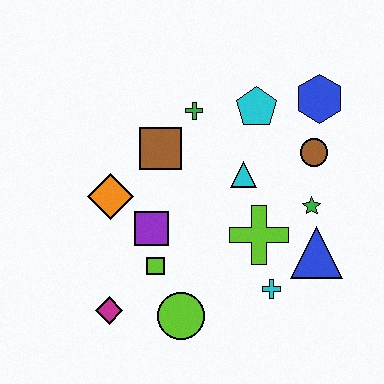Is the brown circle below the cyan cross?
No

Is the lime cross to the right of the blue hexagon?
No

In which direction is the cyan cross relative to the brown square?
The cyan cross is below the brown square.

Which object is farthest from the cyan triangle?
The magenta diamond is farthest from the cyan triangle.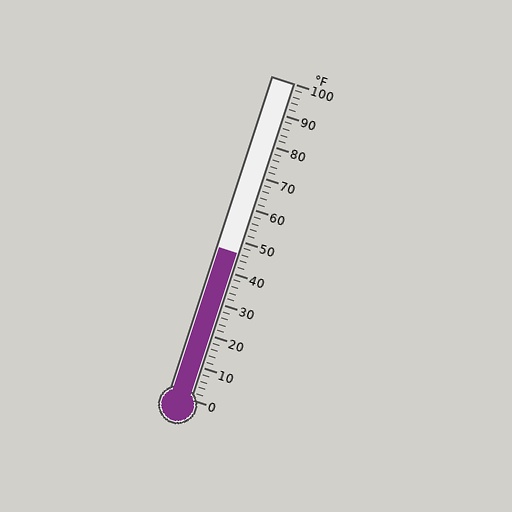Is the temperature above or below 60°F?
The temperature is below 60°F.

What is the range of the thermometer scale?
The thermometer scale ranges from 0°F to 100°F.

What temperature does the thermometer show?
The thermometer shows approximately 46°F.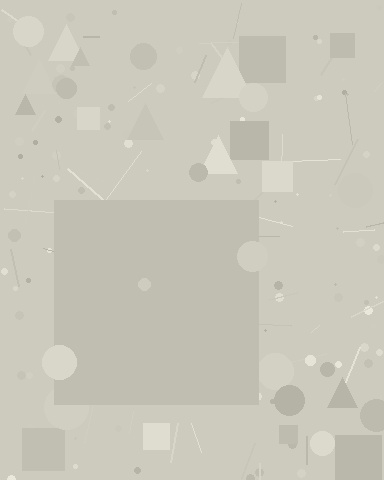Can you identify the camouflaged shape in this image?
The camouflaged shape is a square.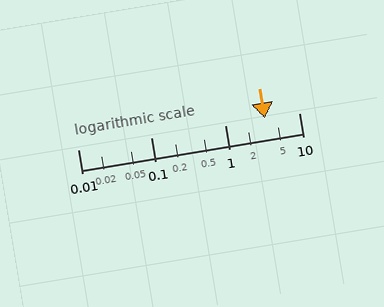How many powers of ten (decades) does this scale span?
The scale spans 3 decades, from 0.01 to 10.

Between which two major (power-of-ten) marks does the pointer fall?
The pointer is between 1 and 10.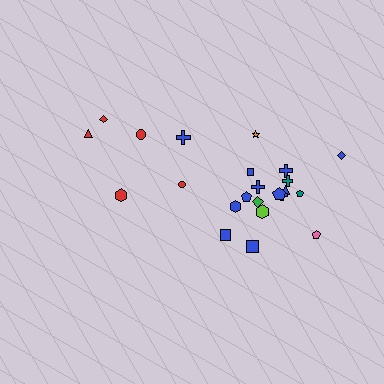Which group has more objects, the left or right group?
The right group.